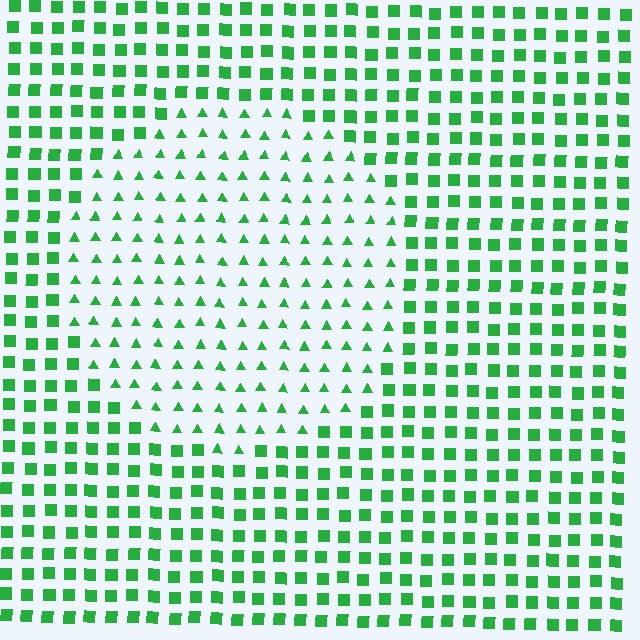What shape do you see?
I see a circle.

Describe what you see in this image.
The image is filled with small green elements arranged in a uniform grid. A circle-shaped region contains triangles, while the surrounding area contains squares. The boundary is defined purely by the change in element shape.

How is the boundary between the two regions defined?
The boundary is defined by a change in element shape: triangles inside vs. squares outside. All elements share the same color and spacing.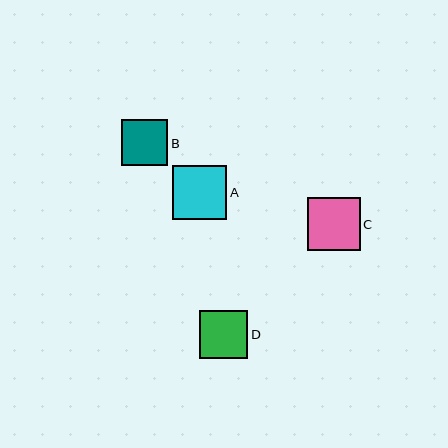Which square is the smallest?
Square B is the smallest with a size of approximately 46 pixels.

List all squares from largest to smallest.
From largest to smallest: A, C, D, B.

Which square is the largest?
Square A is the largest with a size of approximately 55 pixels.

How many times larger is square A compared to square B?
Square A is approximately 1.2 times the size of square B.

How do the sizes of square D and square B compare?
Square D and square B are approximately the same size.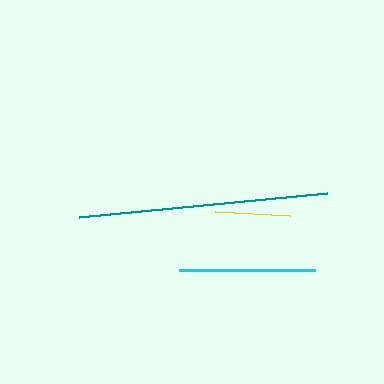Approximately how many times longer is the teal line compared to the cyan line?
The teal line is approximately 1.8 times the length of the cyan line.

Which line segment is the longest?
The teal line is the longest at approximately 249 pixels.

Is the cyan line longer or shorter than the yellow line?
The cyan line is longer than the yellow line.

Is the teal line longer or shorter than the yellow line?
The teal line is longer than the yellow line.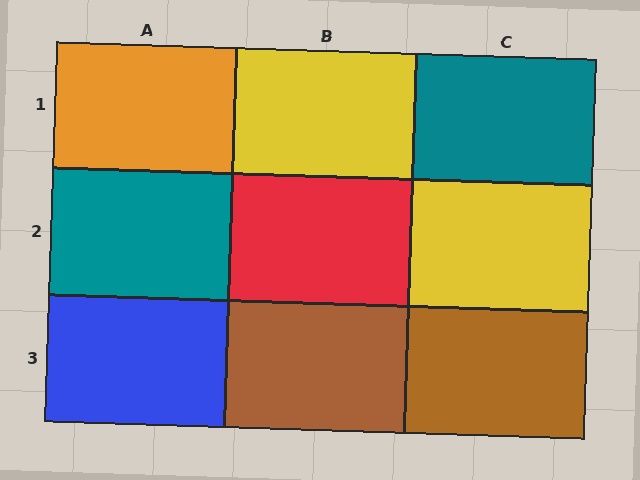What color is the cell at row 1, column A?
Orange.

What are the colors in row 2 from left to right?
Teal, red, yellow.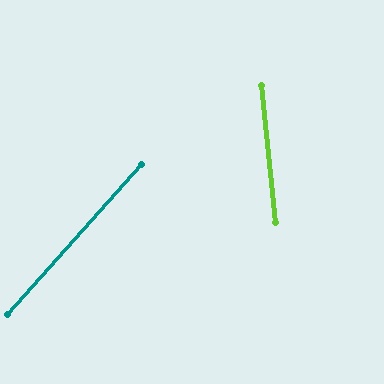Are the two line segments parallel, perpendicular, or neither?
Neither parallel nor perpendicular — they differ by about 47°.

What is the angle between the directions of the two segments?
Approximately 47 degrees.